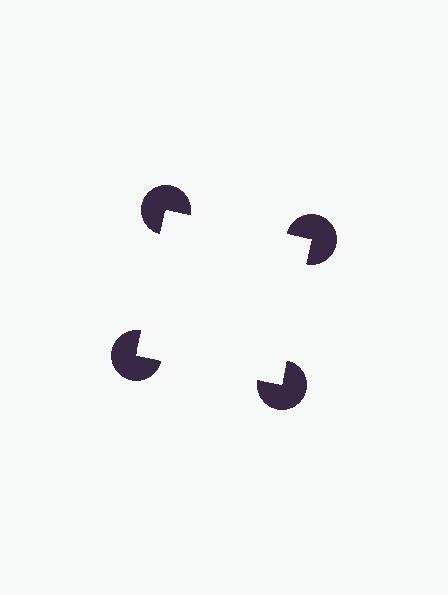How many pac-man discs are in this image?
There are 4 — one at each vertex of the illusory square.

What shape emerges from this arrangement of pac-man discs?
An illusory square — its edges are inferred from the aligned wedge cuts in the pac-man discs, not physically drawn.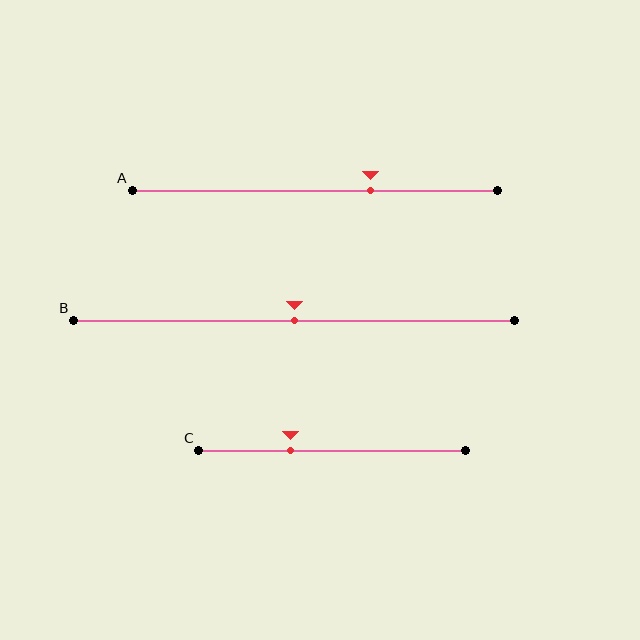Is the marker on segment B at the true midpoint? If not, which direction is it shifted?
Yes, the marker on segment B is at the true midpoint.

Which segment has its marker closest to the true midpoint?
Segment B has its marker closest to the true midpoint.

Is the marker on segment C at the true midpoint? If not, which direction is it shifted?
No, the marker on segment C is shifted to the left by about 16% of the segment length.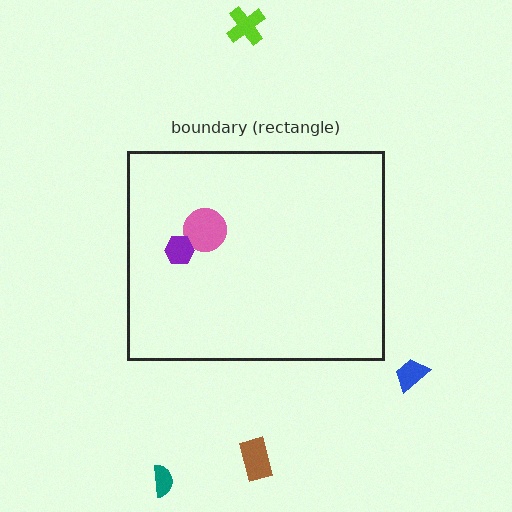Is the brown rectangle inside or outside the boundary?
Outside.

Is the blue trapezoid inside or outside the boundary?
Outside.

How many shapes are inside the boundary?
2 inside, 4 outside.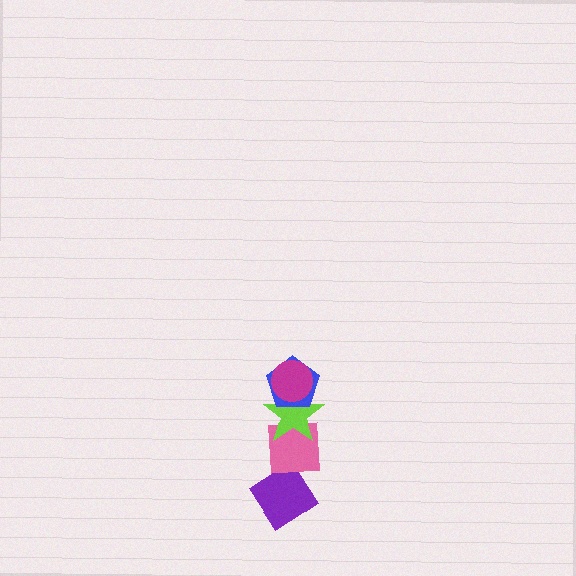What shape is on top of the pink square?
The lime star is on top of the pink square.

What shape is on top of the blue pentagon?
The magenta circle is on top of the blue pentagon.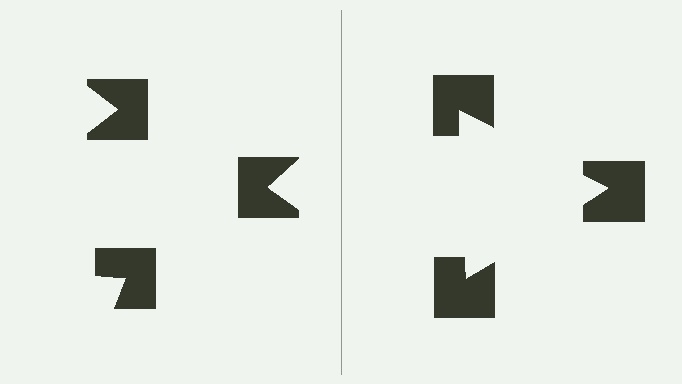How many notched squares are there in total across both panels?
6 — 3 on each side.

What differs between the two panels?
The notched squares are positioned identically on both sides; only the wedge orientations differ. On the right they align to a triangle; on the left they are misaligned.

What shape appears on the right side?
An illusory triangle.